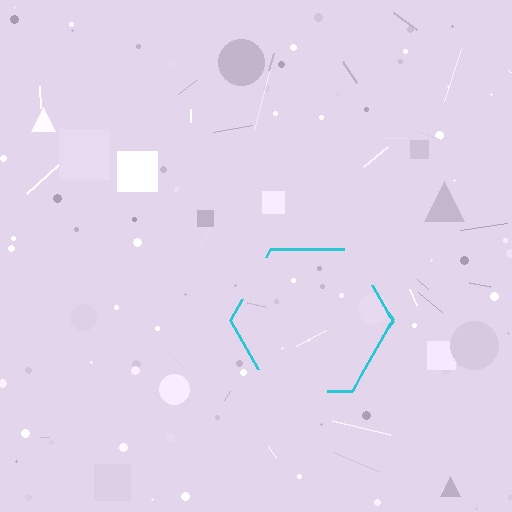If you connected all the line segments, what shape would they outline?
They would outline a hexagon.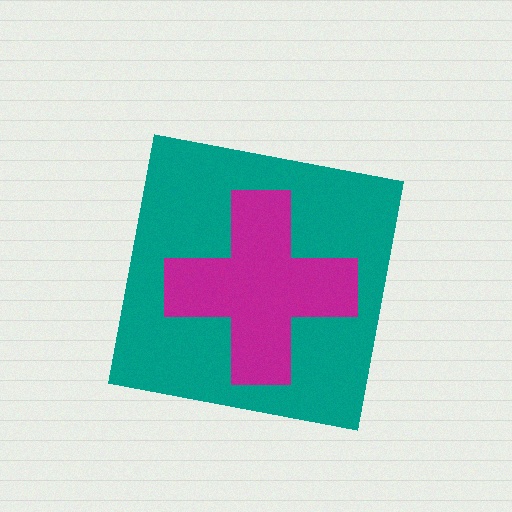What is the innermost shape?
The magenta cross.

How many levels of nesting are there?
2.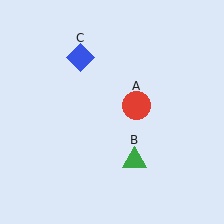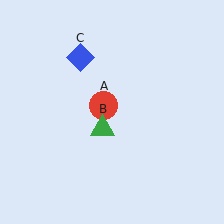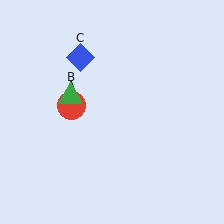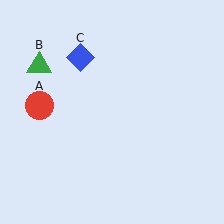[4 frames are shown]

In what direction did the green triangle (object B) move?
The green triangle (object B) moved up and to the left.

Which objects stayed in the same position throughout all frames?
Blue diamond (object C) remained stationary.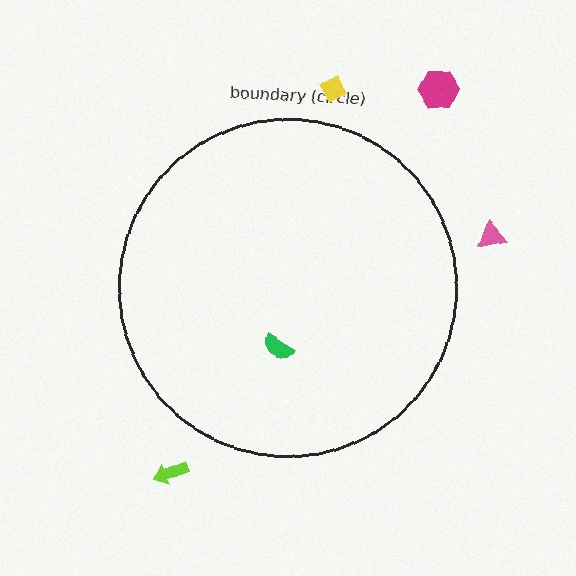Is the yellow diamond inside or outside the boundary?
Outside.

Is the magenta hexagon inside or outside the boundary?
Outside.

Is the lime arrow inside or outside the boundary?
Outside.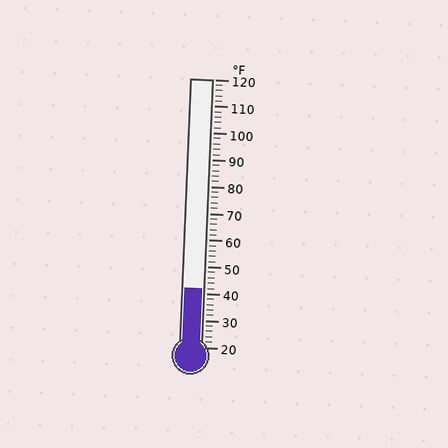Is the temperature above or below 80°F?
The temperature is below 80°F.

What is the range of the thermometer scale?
The thermometer scale ranges from 20°F to 120°F.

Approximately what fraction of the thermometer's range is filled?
The thermometer is filled to approximately 20% of its range.